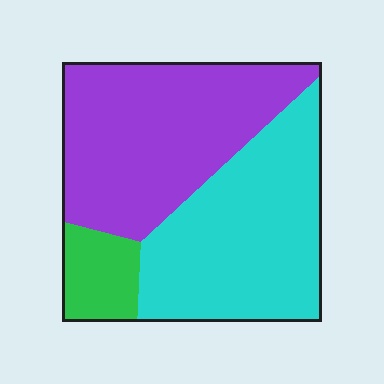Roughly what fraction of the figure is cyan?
Cyan takes up between a third and a half of the figure.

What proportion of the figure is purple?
Purple takes up between a third and a half of the figure.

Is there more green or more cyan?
Cyan.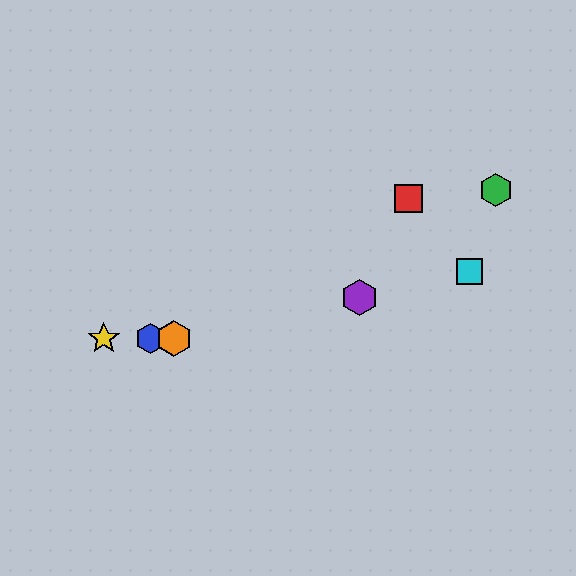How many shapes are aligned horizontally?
3 shapes (the blue hexagon, the yellow star, the orange hexagon) are aligned horizontally.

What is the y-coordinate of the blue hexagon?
The blue hexagon is at y≈339.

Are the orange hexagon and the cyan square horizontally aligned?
No, the orange hexagon is at y≈339 and the cyan square is at y≈272.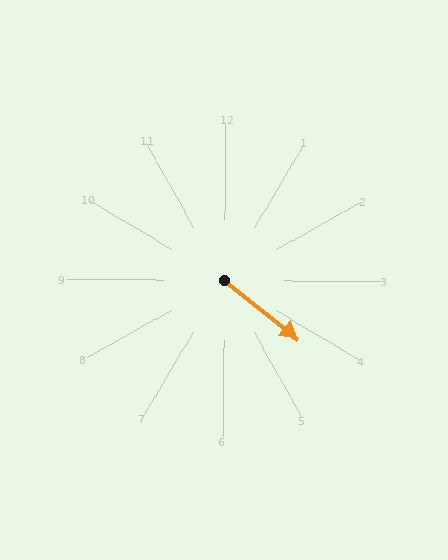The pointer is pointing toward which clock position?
Roughly 4 o'clock.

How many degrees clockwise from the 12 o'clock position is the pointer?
Approximately 128 degrees.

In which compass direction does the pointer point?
Southeast.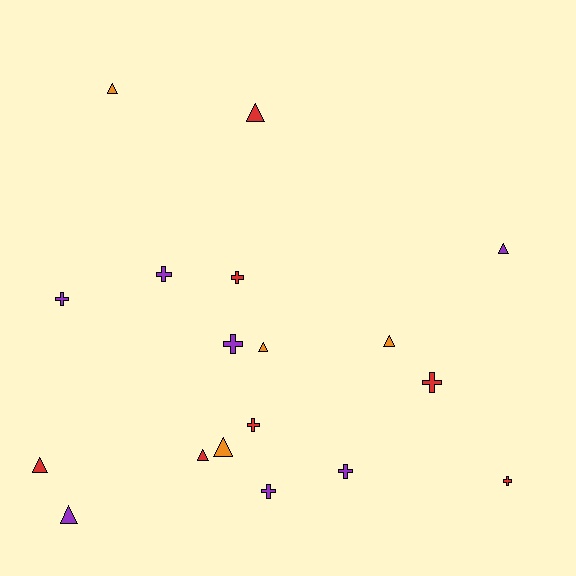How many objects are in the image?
There are 18 objects.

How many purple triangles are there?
There are 2 purple triangles.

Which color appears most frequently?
Red, with 7 objects.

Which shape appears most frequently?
Triangle, with 9 objects.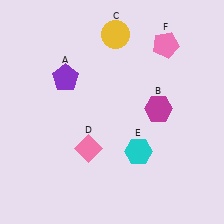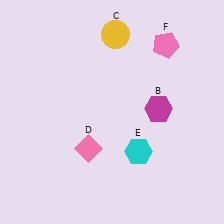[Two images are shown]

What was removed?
The purple pentagon (A) was removed in Image 2.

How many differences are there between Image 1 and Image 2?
There is 1 difference between the two images.